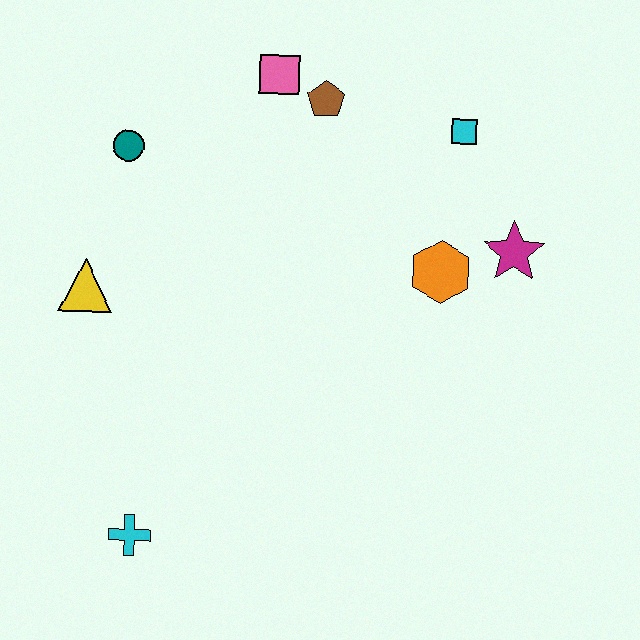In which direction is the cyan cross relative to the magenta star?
The cyan cross is to the left of the magenta star.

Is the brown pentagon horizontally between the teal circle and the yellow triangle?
No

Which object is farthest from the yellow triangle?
The magenta star is farthest from the yellow triangle.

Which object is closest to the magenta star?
The orange hexagon is closest to the magenta star.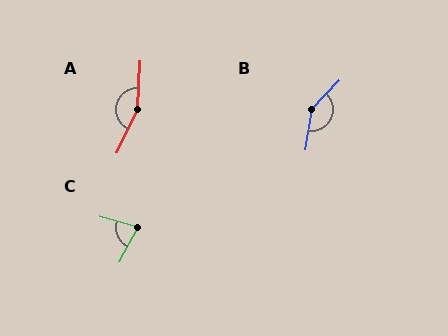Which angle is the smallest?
C, at approximately 77 degrees.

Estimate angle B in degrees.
Approximately 145 degrees.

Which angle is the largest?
A, at approximately 158 degrees.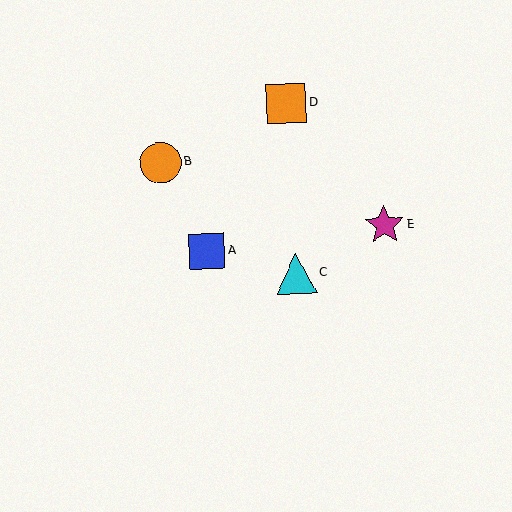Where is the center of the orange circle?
The center of the orange circle is at (161, 162).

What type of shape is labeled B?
Shape B is an orange circle.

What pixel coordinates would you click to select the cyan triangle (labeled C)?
Click at (296, 274) to select the cyan triangle C.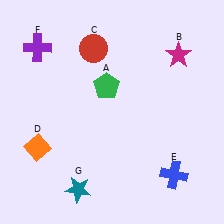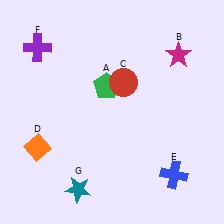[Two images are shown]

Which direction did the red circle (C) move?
The red circle (C) moved down.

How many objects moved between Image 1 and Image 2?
1 object moved between the two images.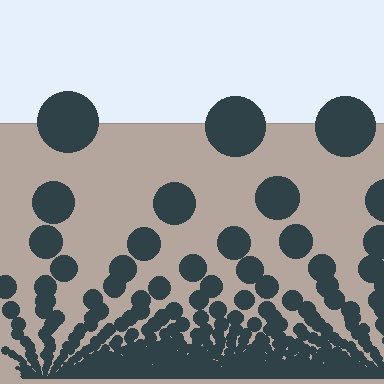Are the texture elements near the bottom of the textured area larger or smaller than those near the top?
Smaller. The gradient is inverted — elements near the bottom are smaller and denser.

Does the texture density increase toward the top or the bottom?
Density increases toward the bottom.